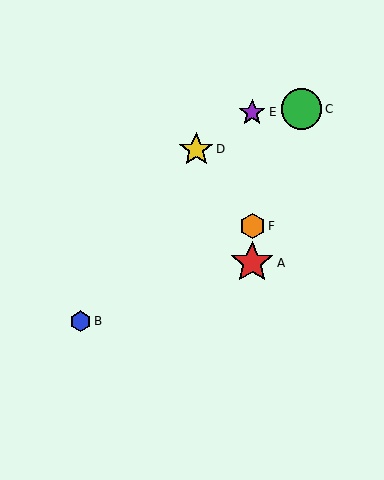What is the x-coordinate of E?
Object E is at x≈252.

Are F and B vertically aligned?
No, F is at x≈252 and B is at x≈80.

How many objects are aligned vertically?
3 objects (A, E, F) are aligned vertically.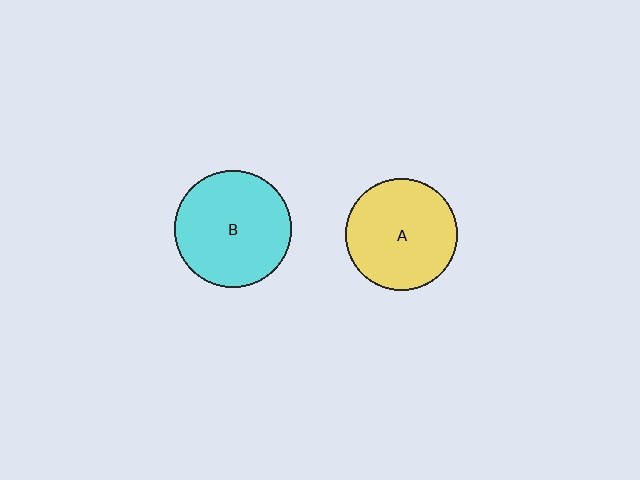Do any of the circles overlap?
No, none of the circles overlap.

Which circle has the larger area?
Circle B (cyan).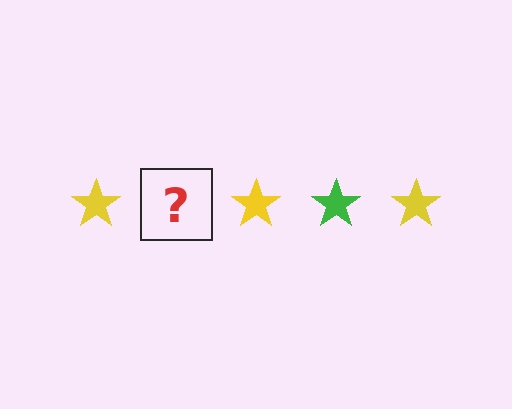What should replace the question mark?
The question mark should be replaced with a green star.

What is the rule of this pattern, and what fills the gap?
The rule is that the pattern cycles through yellow, green stars. The gap should be filled with a green star.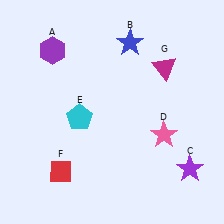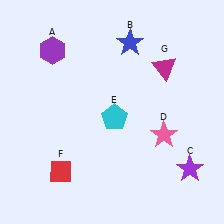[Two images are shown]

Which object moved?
The cyan pentagon (E) moved right.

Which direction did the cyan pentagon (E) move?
The cyan pentagon (E) moved right.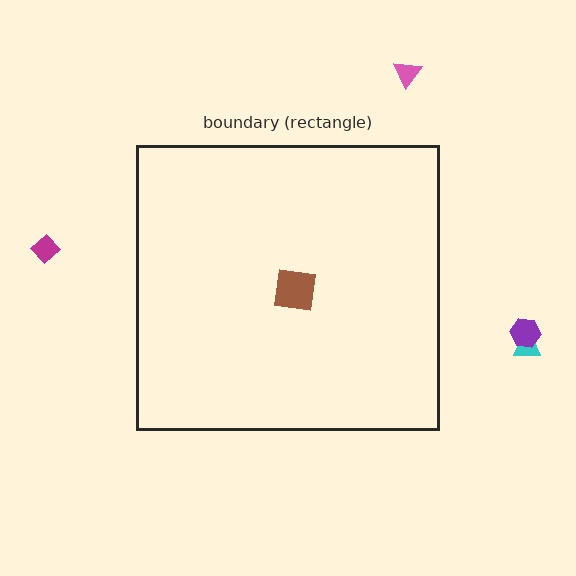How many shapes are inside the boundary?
1 inside, 4 outside.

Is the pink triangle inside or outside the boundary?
Outside.